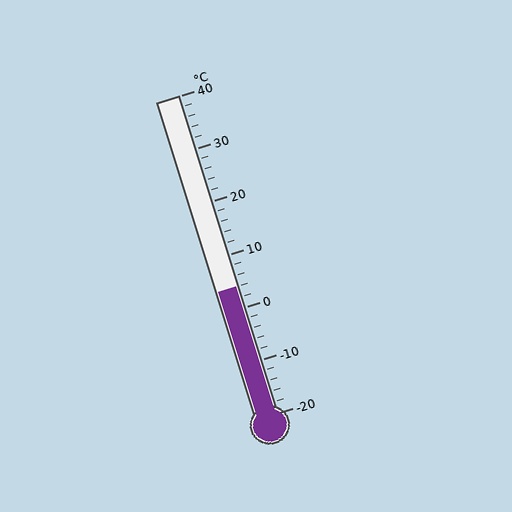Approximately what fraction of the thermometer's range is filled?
The thermometer is filled to approximately 40% of its range.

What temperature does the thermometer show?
The thermometer shows approximately 4°C.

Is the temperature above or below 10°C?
The temperature is below 10°C.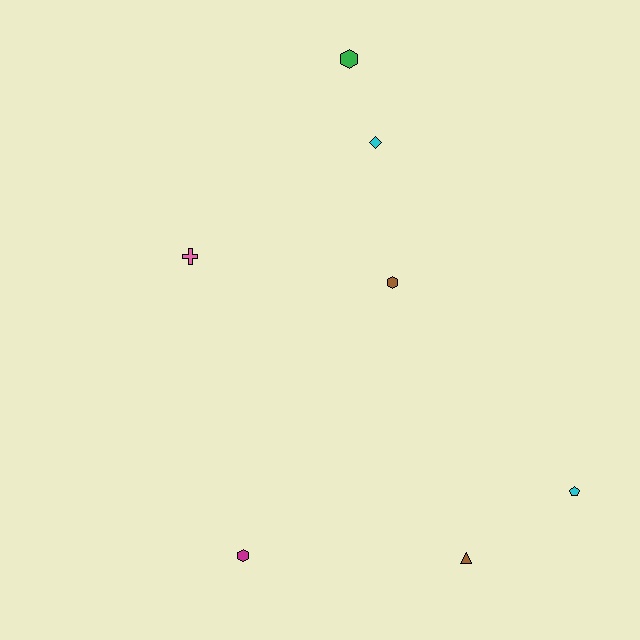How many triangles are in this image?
There is 1 triangle.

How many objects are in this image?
There are 7 objects.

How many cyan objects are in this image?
There are 2 cyan objects.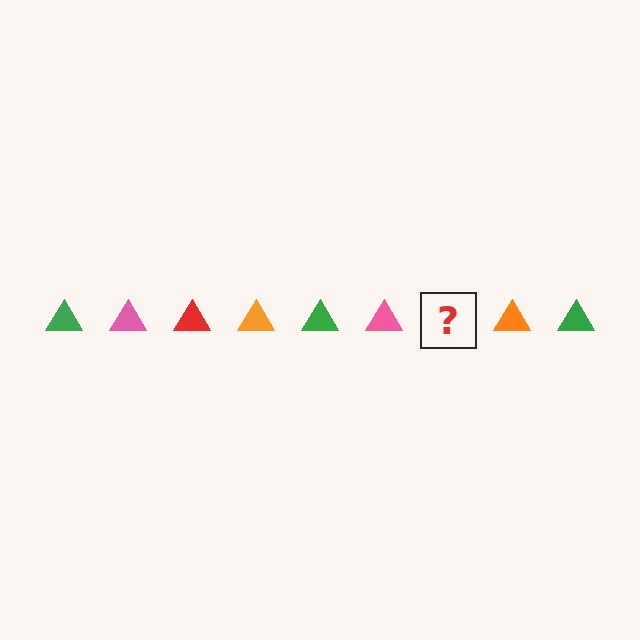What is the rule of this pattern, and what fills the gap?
The rule is that the pattern cycles through green, pink, red, orange triangles. The gap should be filled with a red triangle.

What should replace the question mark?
The question mark should be replaced with a red triangle.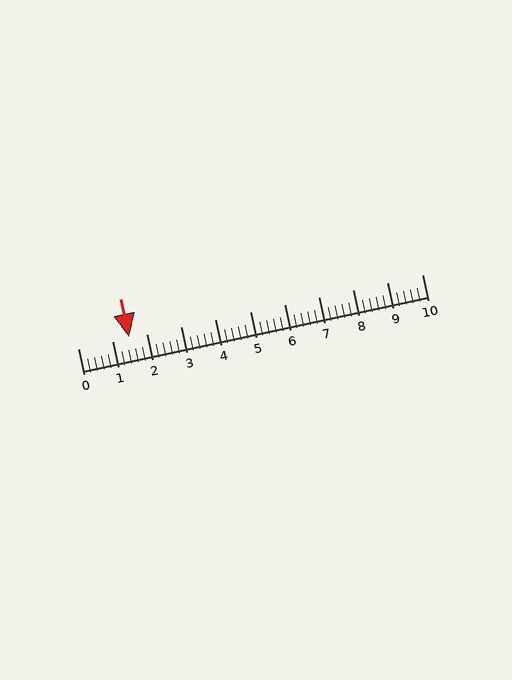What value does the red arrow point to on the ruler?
The red arrow points to approximately 1.5.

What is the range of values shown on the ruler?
The ruler shows values from 0 to 10.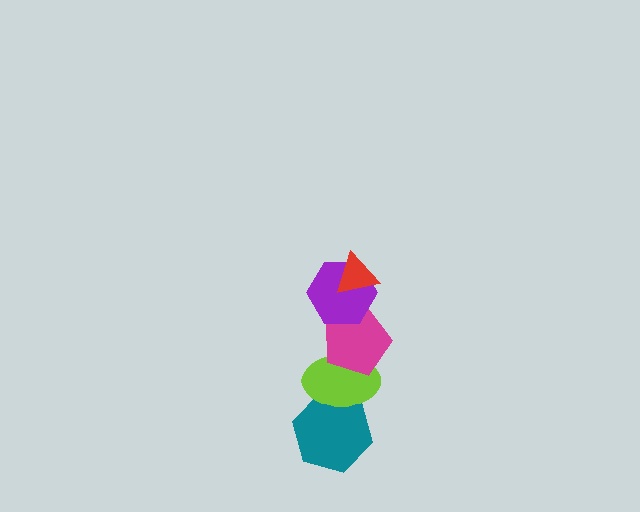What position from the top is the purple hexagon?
The purple hexagon is 2nd from the top.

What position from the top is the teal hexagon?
The teal hexagon is 5th from the top.